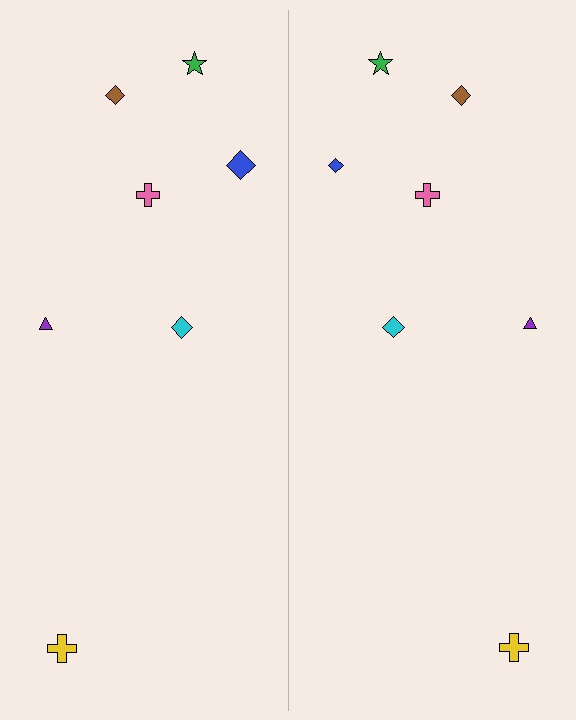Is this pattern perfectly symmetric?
No, the pattern is not perfectly symmetric. The blue diamond on the right side has a different size than its mirror counterpart.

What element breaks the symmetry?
The blue diamond on the right side has a different size than its mirror counterpart.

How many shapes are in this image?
There are 14 shapes in this image.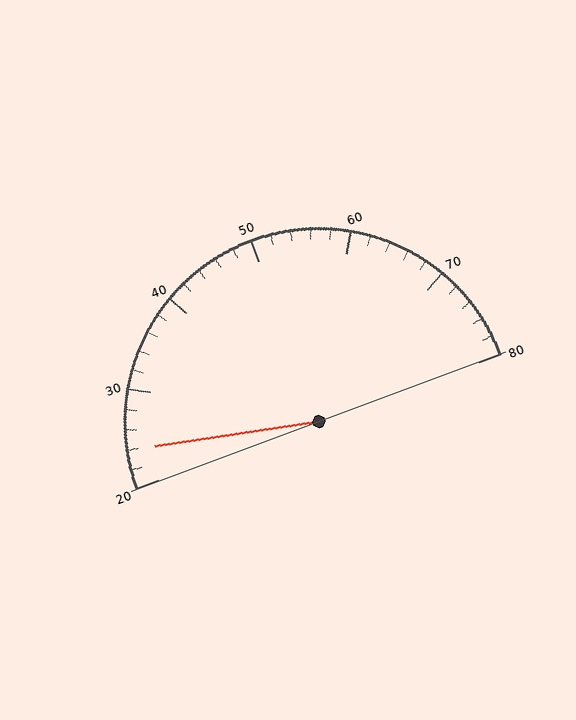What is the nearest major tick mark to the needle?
The nearest major tick mark is 20.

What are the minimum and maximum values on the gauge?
The gauge ranges from 20 to 80.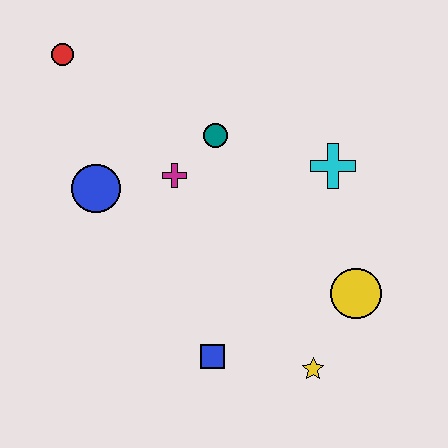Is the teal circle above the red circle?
No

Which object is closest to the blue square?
The yellow star is closest to the blue square.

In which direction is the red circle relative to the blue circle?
The red circle is above the blue circle.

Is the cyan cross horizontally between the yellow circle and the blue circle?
Yes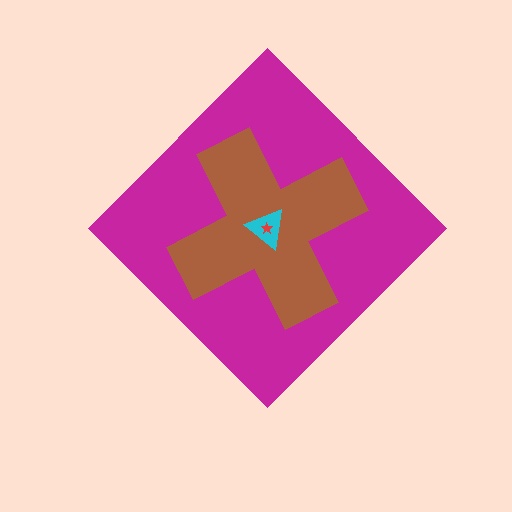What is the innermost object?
The red star.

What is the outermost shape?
The magenta diamond.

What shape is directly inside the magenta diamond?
The brown cross.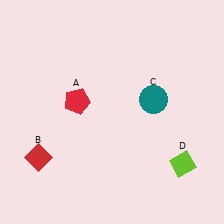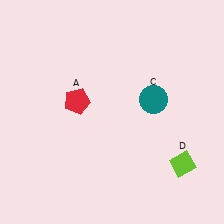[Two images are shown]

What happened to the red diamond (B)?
The red diamond (B) was removed in Image 2. It was in the bottom-left area of Image 1.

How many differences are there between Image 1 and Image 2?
There is 1 difference between the two images.